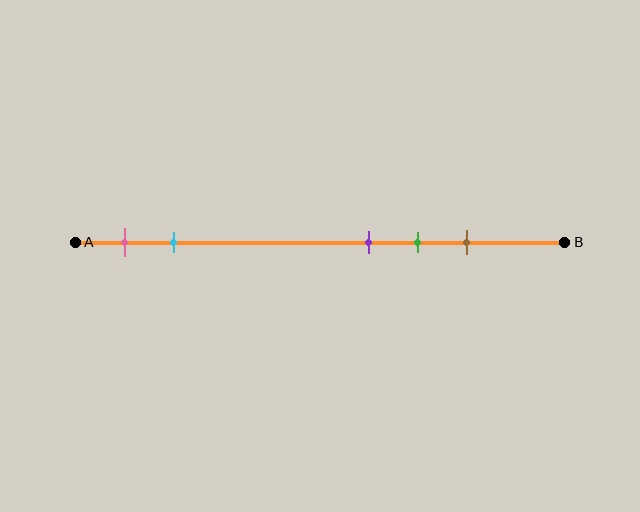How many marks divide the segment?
There are 5 marks dividing the segment.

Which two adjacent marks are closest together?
The purple and green marks are the closest adjacent pair.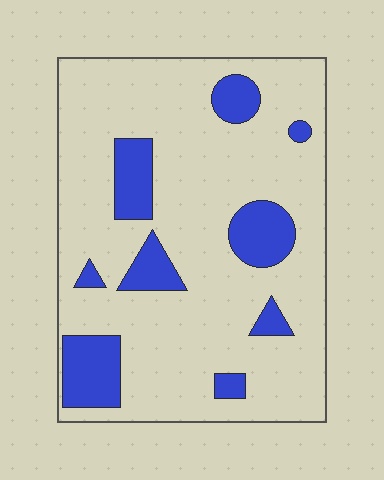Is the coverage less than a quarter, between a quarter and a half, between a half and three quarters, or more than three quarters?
Less than a quarter.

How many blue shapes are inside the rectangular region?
9.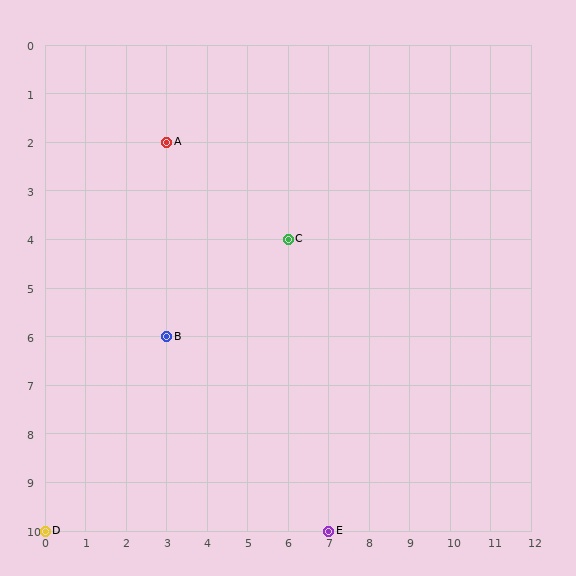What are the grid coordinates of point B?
Point B is at grid coordinates (3, 6).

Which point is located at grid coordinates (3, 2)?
Point A is at (3, 2).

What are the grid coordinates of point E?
Point E is at grid coordinates (7, 10).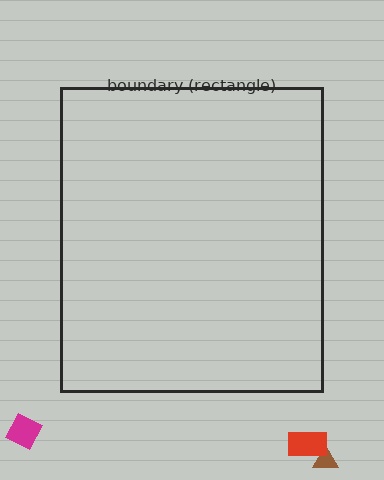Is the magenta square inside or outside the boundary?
Outside.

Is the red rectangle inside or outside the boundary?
Outside.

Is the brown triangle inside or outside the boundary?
Outside.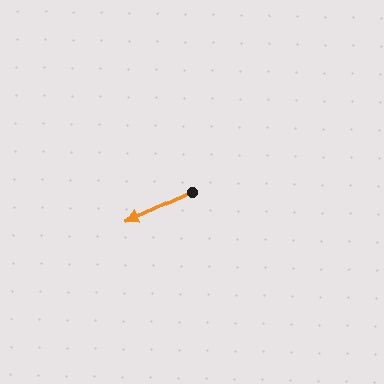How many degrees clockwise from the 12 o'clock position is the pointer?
Approximately 246 degrees.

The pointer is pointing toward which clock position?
Roughly 8 o'clock.